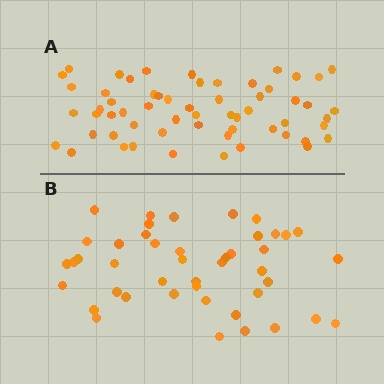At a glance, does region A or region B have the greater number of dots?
Region A (the top region) has more dots.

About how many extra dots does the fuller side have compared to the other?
Region A has approximately 15 more dots than region B.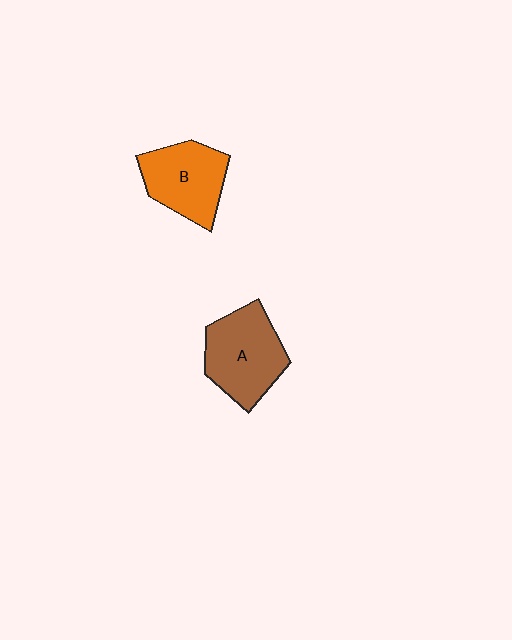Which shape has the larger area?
Shape A (brown).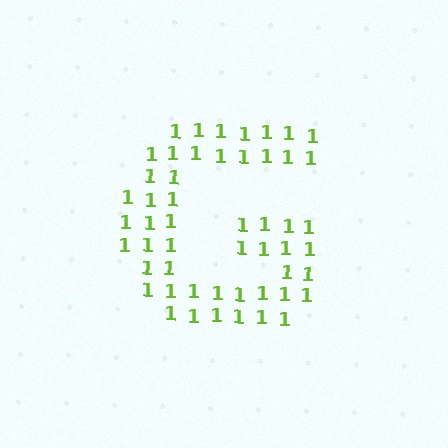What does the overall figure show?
The overall figure shows the letter G.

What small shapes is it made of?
It is made of small digit 1's.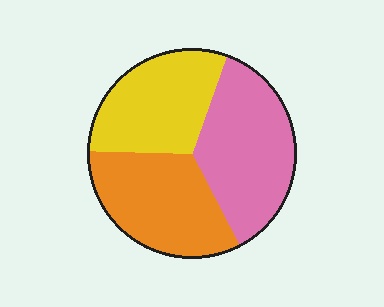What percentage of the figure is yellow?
Yellow covers about 30% of the figure.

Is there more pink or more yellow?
Pink.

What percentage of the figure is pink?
Pink takes up about three eighths (3/8) of the figure.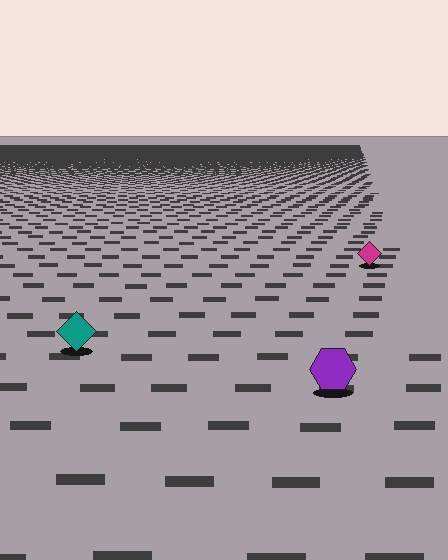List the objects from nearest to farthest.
From nearest to farthest: the purple hexagon, the teal diamond, the magenta diamond.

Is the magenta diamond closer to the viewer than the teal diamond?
No. The teal diamond is closer — you can tell from the texture gradient: the ground texture is coarser near it.